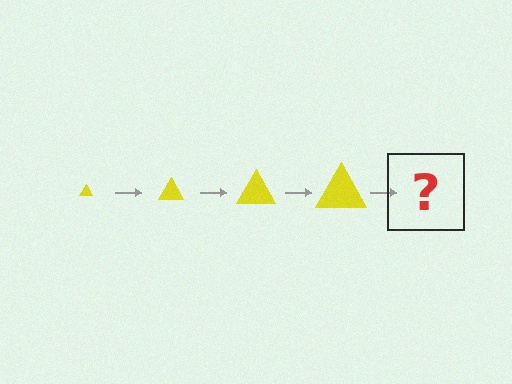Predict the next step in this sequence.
The next step is a yellow triangle, larger than the previous one.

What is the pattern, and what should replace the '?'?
The pattern is that the triangle gets progressively larger each step. The '?' should be a yellow triangle, larger than the previous one.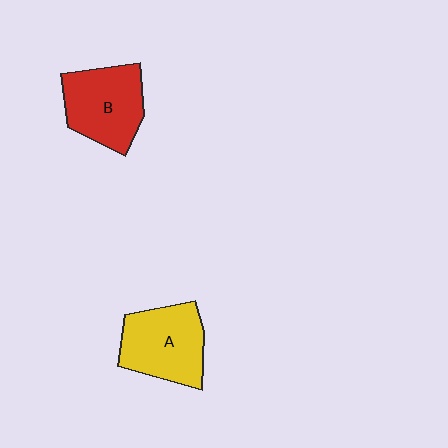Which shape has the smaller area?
Shape B (red).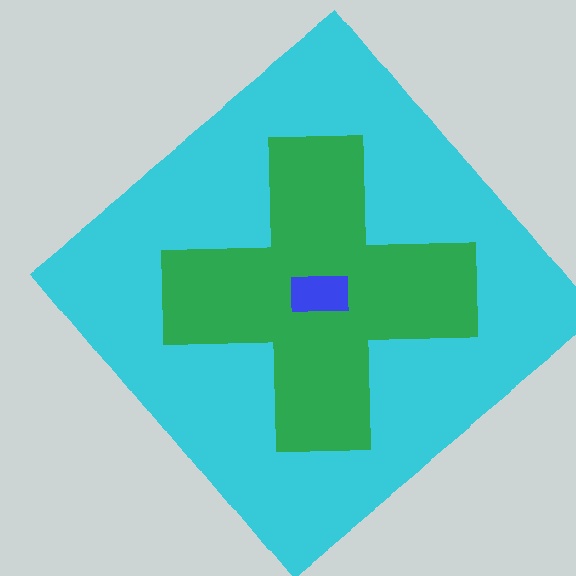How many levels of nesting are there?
3.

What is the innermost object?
The blue rectangle.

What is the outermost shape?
The cyan diamond.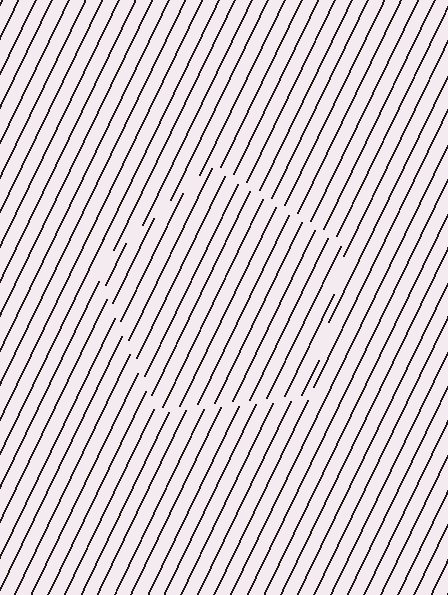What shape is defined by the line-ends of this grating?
An illusory pentagon. The interior of the shape contains the same grating, shifted by half a period — the contour is defined by the phase discontinuity where line-ends from the inner and outer gratings abut.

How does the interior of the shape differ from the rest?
The interior of the shape contains the same grating, shifted by half a period — the contour is defined by the phase discontinuity where line-ends from the inner and outer gratings abut.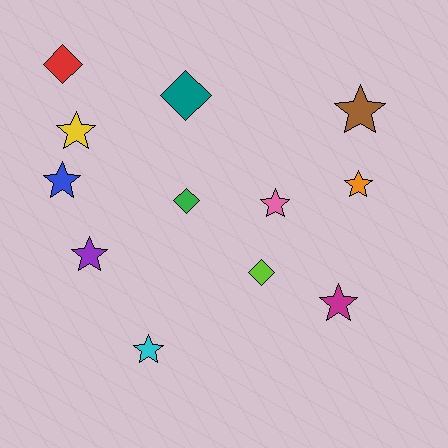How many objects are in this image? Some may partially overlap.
There are 12 objects.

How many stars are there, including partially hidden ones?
There are 8 stars.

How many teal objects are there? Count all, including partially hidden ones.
There is 1 teal object.